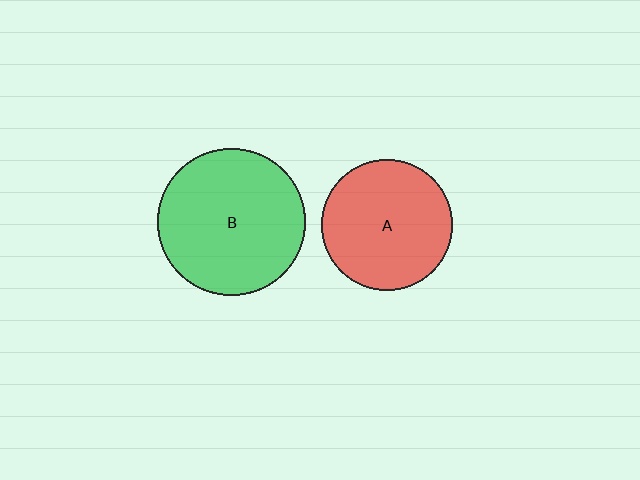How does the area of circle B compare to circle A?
Approximately 1.3 times.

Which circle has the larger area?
Circle B (green).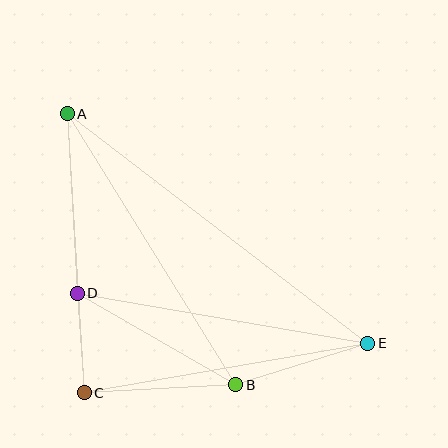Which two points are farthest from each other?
Points A and E are farthest from each other.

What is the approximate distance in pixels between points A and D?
The distance between A and D is approximately 180 pixels.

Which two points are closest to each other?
Points C and D are closest to each other.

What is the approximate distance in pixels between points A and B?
The distance between A and B is approximately 319 pixels.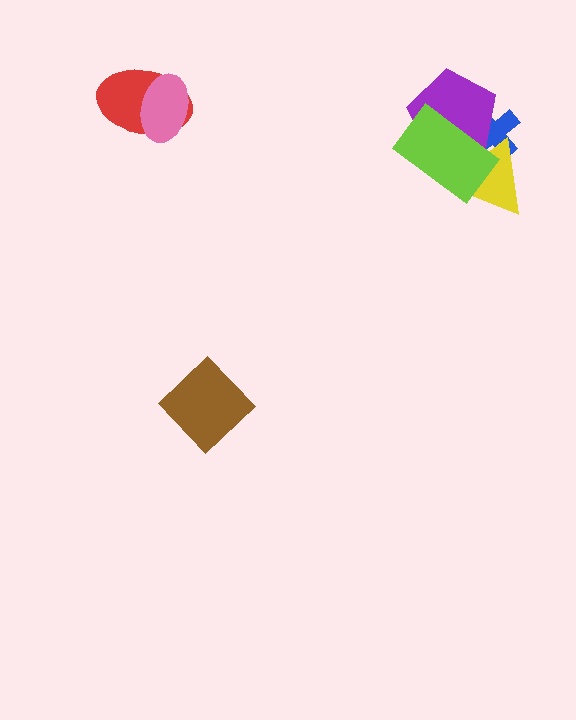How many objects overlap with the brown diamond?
0 objects overlap with the brown diamond.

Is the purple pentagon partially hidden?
Yes, it is partially covered by another shape.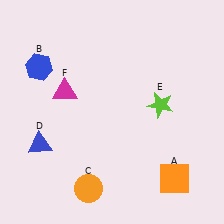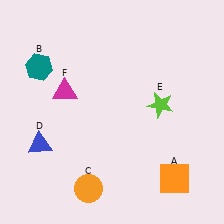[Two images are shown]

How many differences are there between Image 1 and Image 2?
There is 1 difference between the two images.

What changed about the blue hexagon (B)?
In Image 1, B is blue. In Image 2, it changed to teal.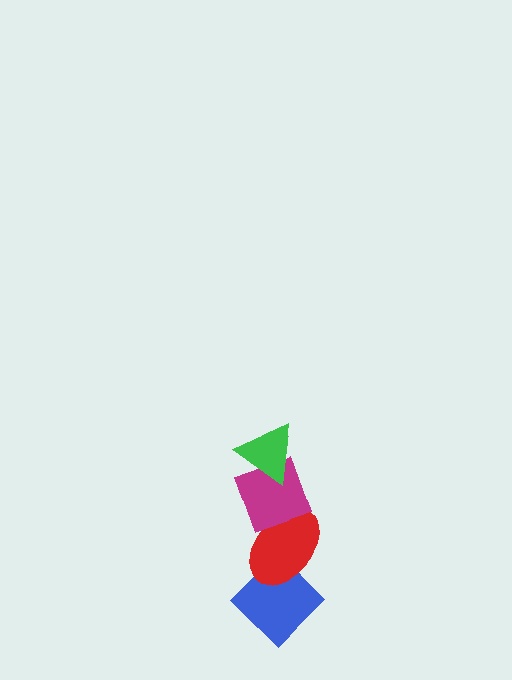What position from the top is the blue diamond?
The blue diamond is 4th from the top.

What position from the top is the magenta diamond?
The magenta diamond is 2nd from the top.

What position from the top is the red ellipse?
The red ellipse is 3rd from the top.